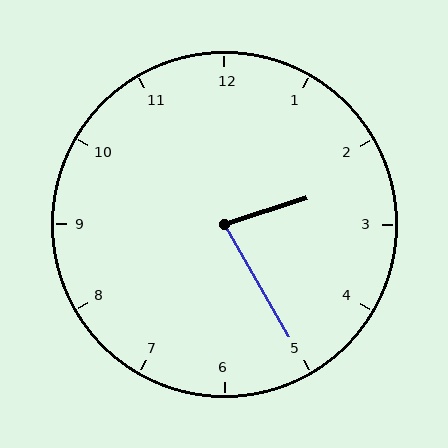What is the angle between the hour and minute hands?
Approximately 78 degrees.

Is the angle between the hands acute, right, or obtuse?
It is acute.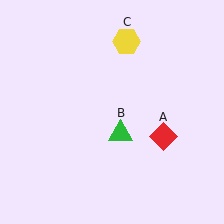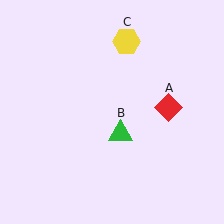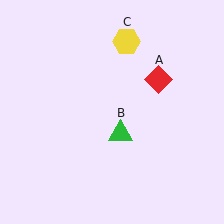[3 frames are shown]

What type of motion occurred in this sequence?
The red diamond (object A) rotated counterclockwise around the center of the scene.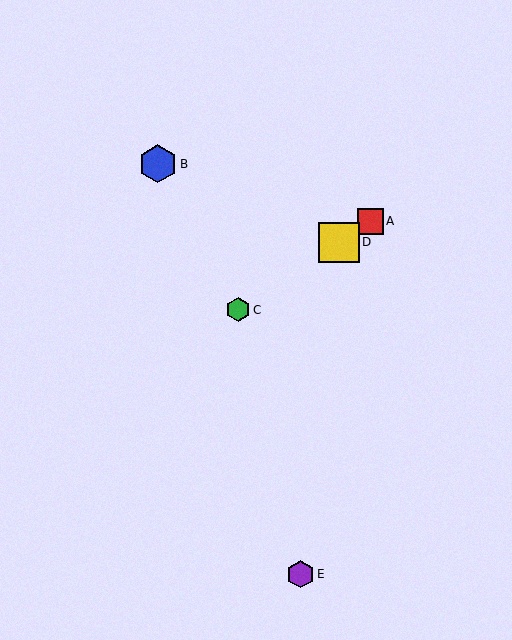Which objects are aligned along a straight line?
Objects A, C, D are aligned along a straight line.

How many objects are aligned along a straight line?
3 objects (A, C, D) are aligned along a straight line.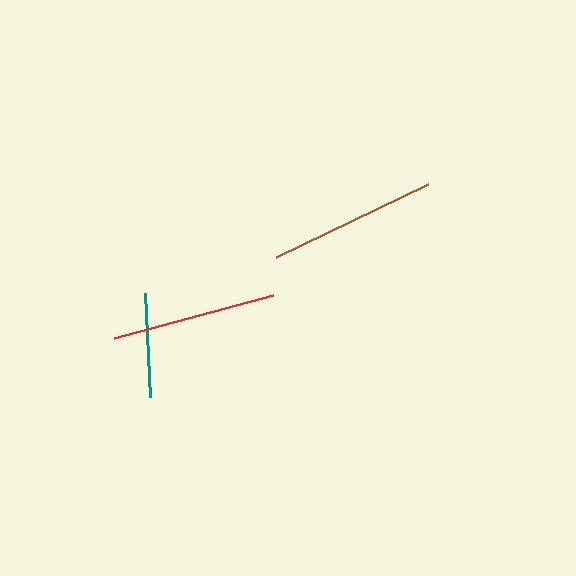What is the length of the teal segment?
The teal segment is approximately 104 pixels long.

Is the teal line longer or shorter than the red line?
The red line is longer than the teal line.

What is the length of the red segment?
The red segment is approximately 165 pixels long.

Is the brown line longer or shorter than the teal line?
The brown line is longer than the teal line.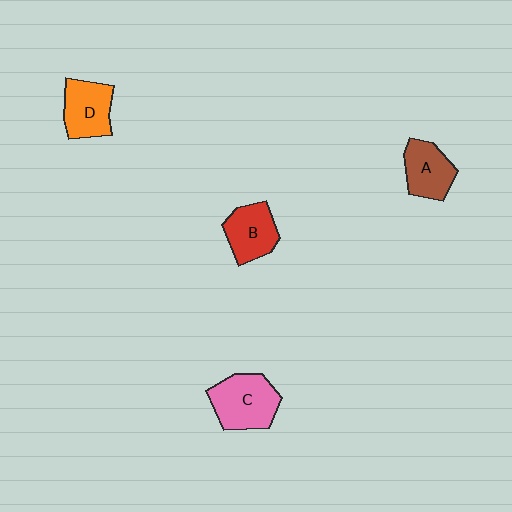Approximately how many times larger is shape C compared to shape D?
Approximately 1.2 times.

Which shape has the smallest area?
Shape A (brown).